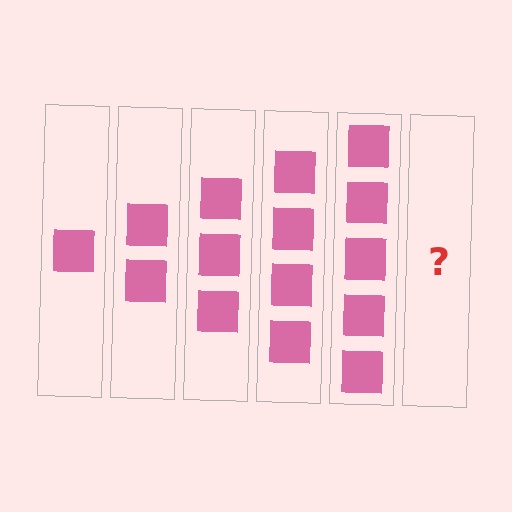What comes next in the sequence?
The next element should be 6 squares.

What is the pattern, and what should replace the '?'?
The pattern is that each step adds one more square. The '?' should be 6 squares.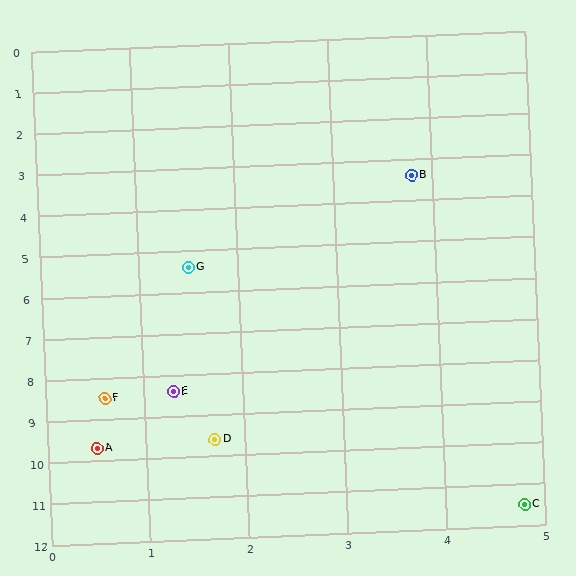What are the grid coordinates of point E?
Point E is at approximately (1.3, 8.4).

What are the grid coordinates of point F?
Point F is at approximately (0.6, 8.5).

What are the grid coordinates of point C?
Point C is at approximately (4.8, 11.5).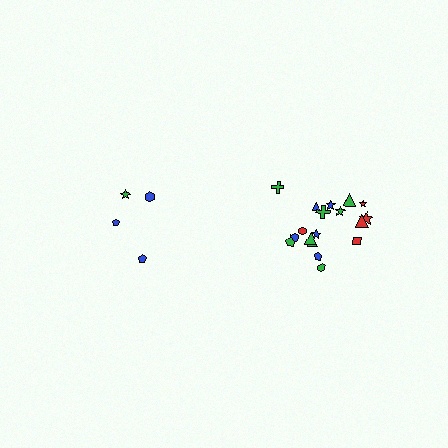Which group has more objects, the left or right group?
The right group.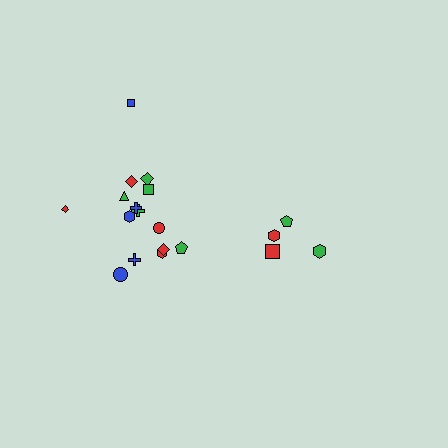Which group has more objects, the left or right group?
The left group.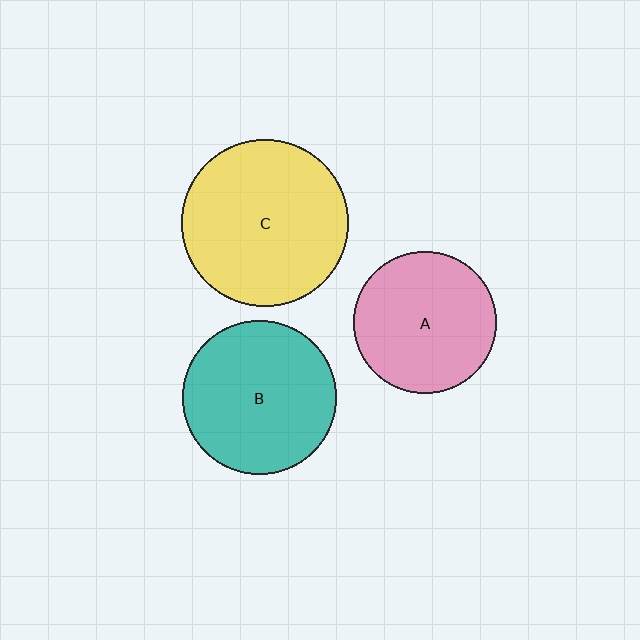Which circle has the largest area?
Circle C (yellow).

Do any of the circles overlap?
No, none of the circles overlap.